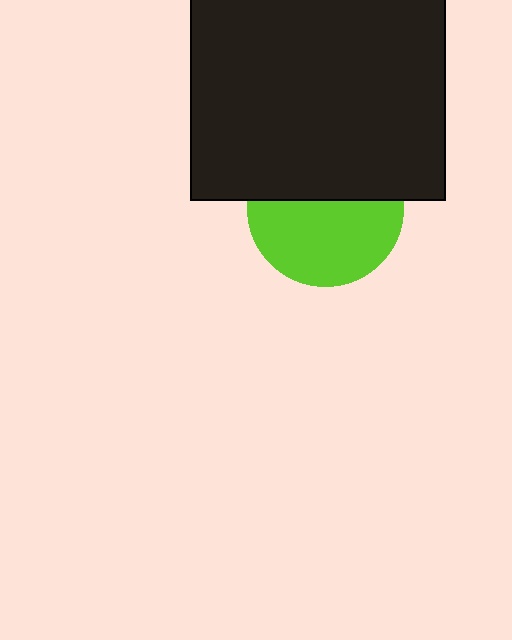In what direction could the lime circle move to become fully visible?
The lime circle could move down. That would shift it out from behind the black rectangle entirely.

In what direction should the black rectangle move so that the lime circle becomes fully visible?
The black rectangle should move up. That is the shortest direction to clear the overlap and leave the lime circle fully visible.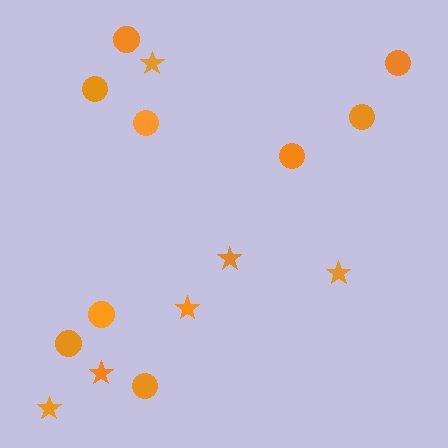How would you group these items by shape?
There are 2 groups: one group of circles (9) and one group of stars (6).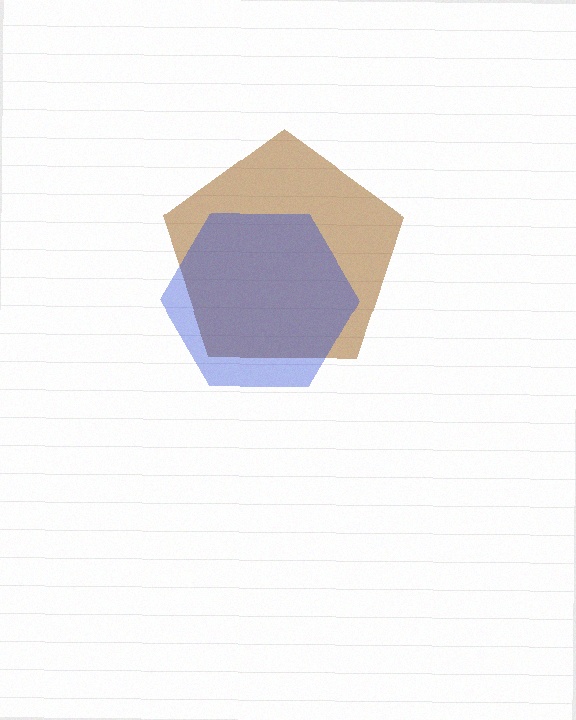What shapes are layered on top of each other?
The layered shapes are: a brown pentagon, a blue hexagon.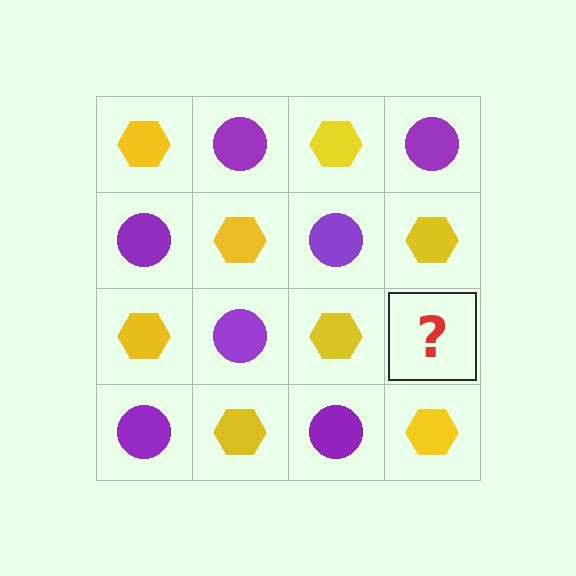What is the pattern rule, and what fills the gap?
The rule is that it alternates yellow hexagon and purple circle in a checkerboard pattern. The gap should be filled with a purple circle.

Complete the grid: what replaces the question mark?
The question mark should be replaced with a purple circle.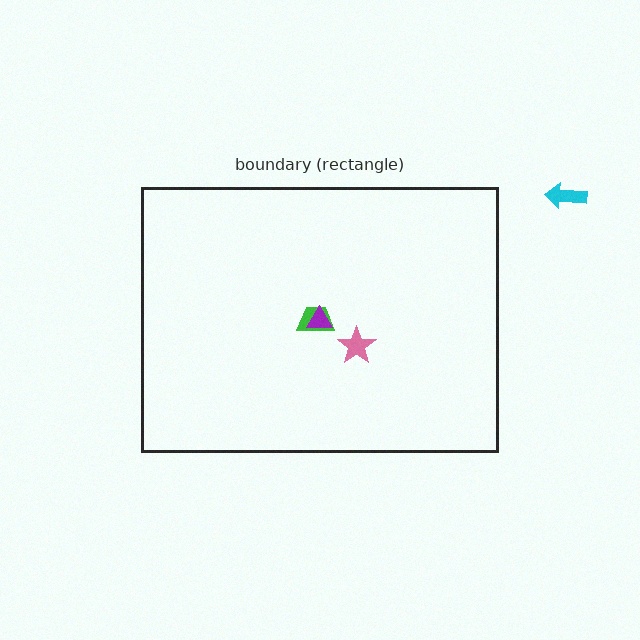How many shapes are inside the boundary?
3 inside, 1 outside.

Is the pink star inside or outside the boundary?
Inside.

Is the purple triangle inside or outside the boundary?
Inside.